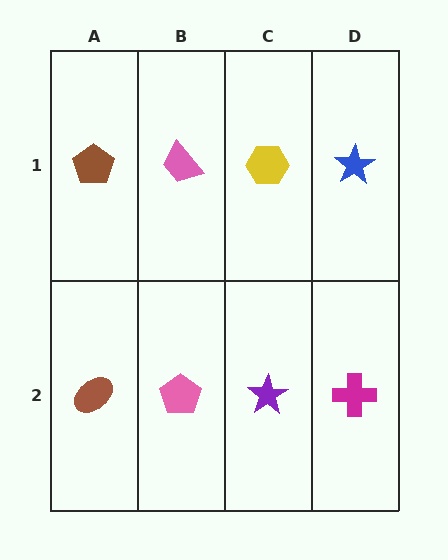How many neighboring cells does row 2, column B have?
3.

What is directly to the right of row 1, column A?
A pink trapezoid.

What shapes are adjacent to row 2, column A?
A brown pentagon (row 1, column A), a pink pentagon (row 2, column B).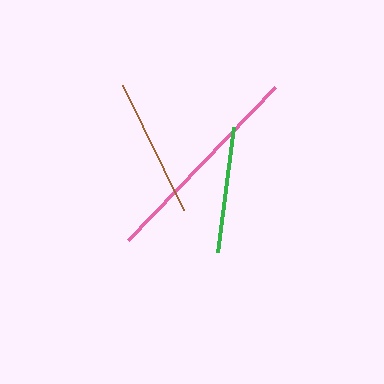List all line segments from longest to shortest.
From longest to shortest: pink, brown, green.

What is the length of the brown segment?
The brown segment is approximately 140 pixels long.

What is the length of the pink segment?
The pink segment is approximately 212 pixels long.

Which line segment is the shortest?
The green line is the shortest at approximately 126 pixels.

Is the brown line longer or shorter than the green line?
The brown line is longer than the green line.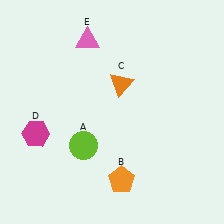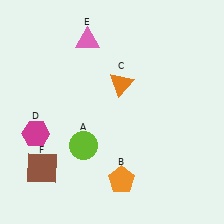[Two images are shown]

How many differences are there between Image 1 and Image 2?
There is 1 difference between the two images.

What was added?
A brown square (F) was added in Image 2.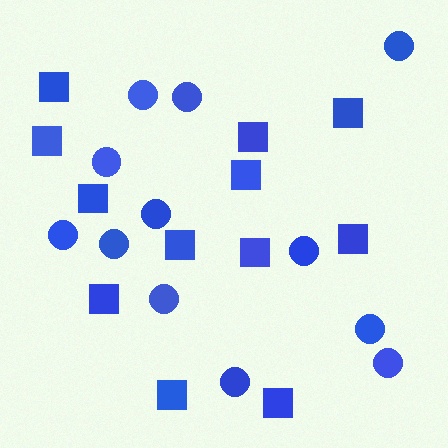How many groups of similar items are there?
There are 2 groups: one group of squares (12) and one group of circles (12).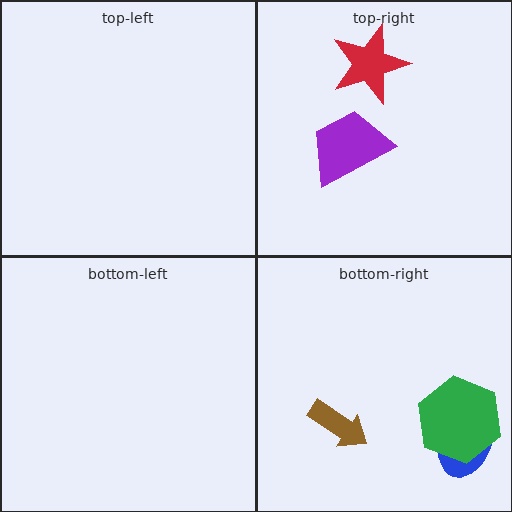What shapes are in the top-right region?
The red star, the purple trapezoid.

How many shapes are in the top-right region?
2.